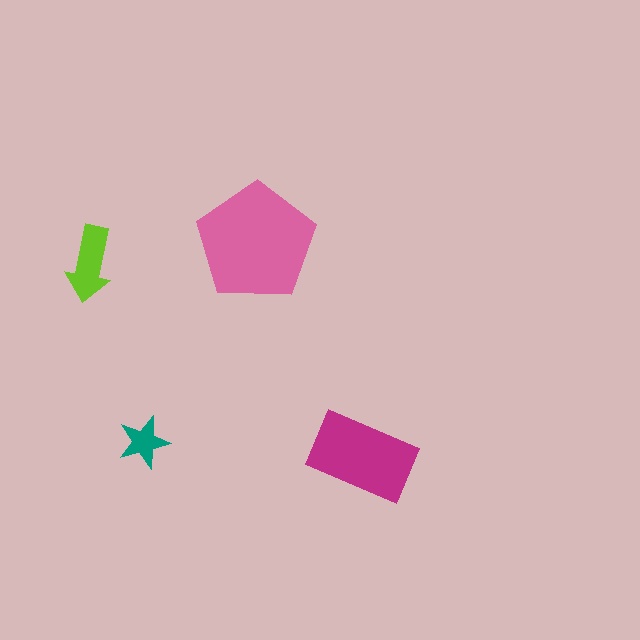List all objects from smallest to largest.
The teal star, the lime arrow, the magenta rectangle, the pink pentagon.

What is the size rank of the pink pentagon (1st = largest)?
1st.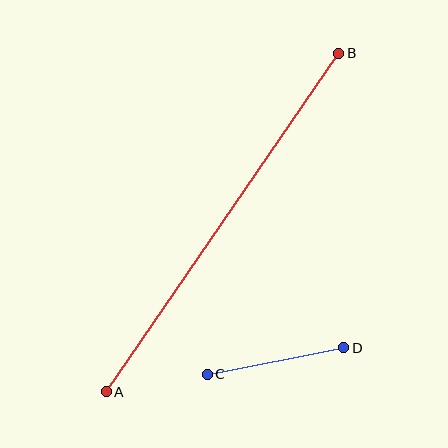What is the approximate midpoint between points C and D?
The midpoint is at approximately (276, 361) pixels.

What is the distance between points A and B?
The distance is approximately 411 pixels.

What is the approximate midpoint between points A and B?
The midpoint is at approximately (223, 223) pixels.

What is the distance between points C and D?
The distance is approximately 139 pixels.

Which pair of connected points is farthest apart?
Points A and B are farthest apart.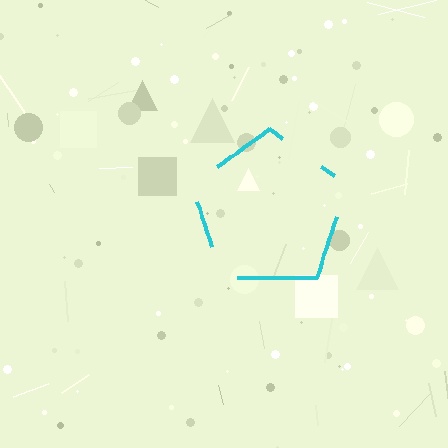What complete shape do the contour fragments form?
The contour fragments form a pentagon.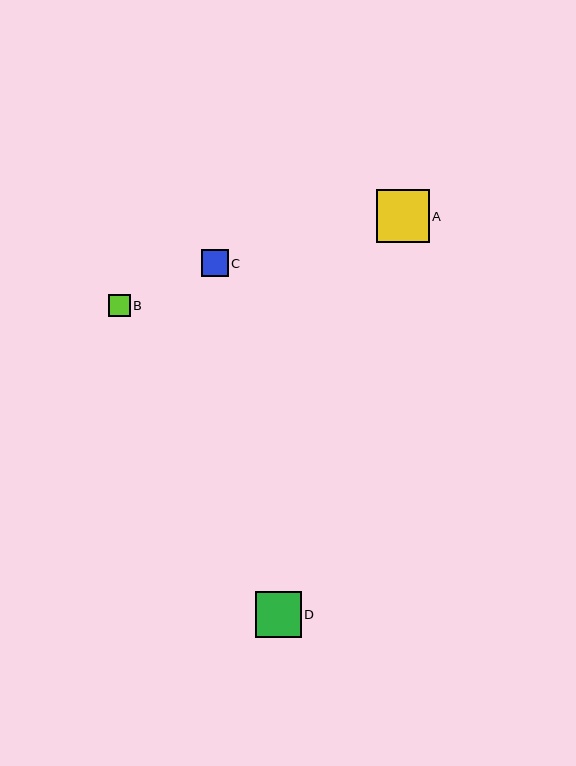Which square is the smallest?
Square B is the smallest with a size of approximately 22 pixels.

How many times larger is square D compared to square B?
Square D is approximately 2.1 times the size of square B.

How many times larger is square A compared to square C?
Square A is approximately 1.9 times the size of square C.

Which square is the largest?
Square A is the largest with a size of approximately 53 pixels.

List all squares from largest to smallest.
From largest to smallest: A, D, C, B.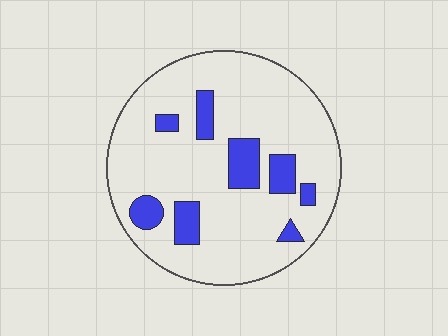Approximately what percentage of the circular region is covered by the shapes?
Approximately 15%.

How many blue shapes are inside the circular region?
8.